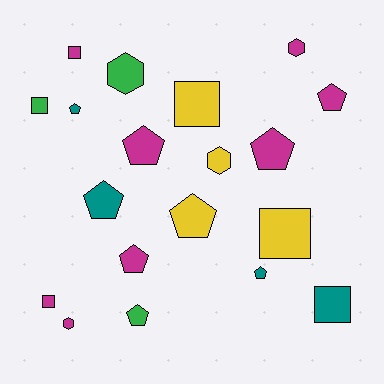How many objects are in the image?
There are 19 objects.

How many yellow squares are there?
There are 2 yellow squares.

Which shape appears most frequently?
Pentagon, with 9 objects.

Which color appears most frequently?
Magenta, with 8 objects.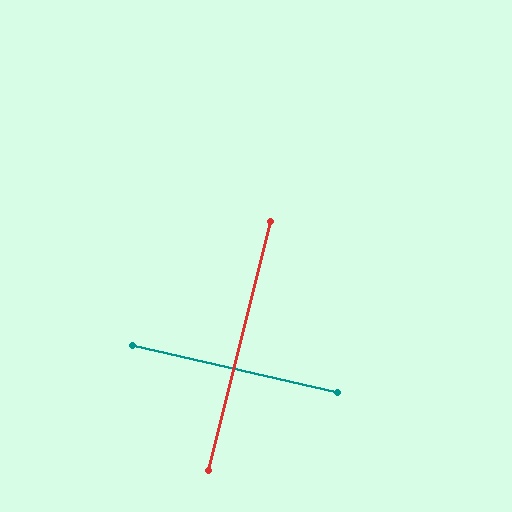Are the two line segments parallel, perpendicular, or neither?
Perpendicular — they meet at approximately 89°.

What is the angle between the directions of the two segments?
Approximately 89 degrees.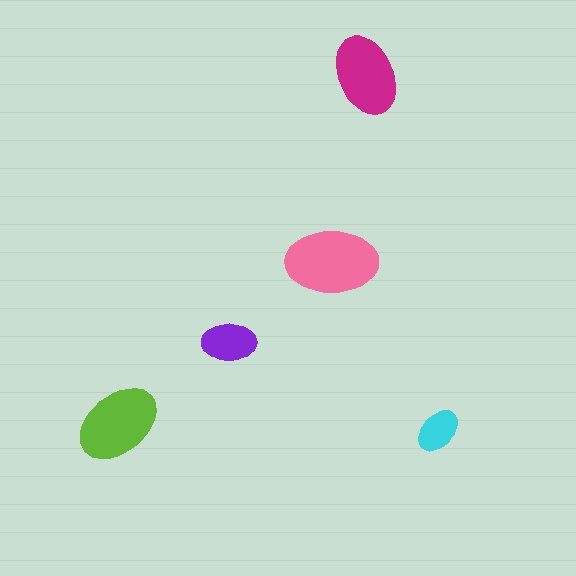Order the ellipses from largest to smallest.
the pink one, the lime one, the magenta one, the purple one, the cyan one.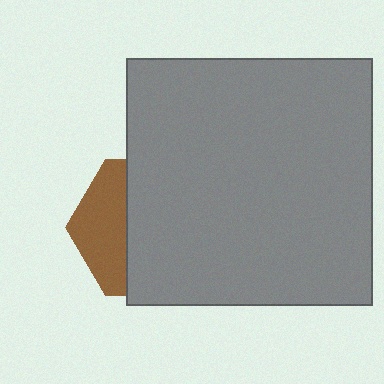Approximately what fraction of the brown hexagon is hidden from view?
Roughly 66% of the brown hexagon is hidden behind the gray square.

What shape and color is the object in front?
The object in front is a gray square.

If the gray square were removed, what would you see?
You would see the complete brown hexagon.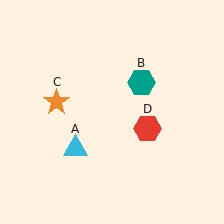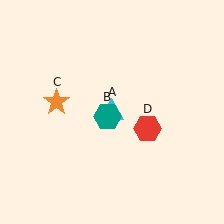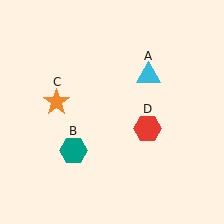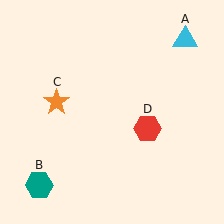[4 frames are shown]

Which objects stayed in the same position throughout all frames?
Orange star (object C) and red hexagon (object D) remained stationary.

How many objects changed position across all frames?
2 objects changed position: cyan triangle (object A), teal hexagon (object B).